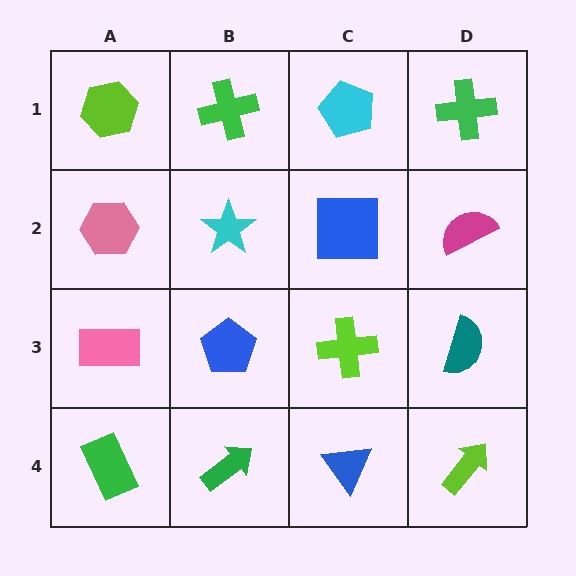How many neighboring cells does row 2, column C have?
4.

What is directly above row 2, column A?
A lime hexagon.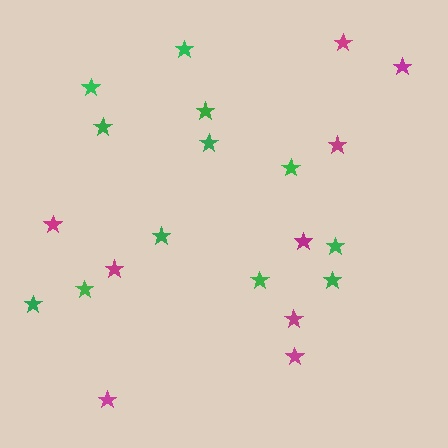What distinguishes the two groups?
There are 2 groups: one group of green stars (12) and one group of magenta stars (9).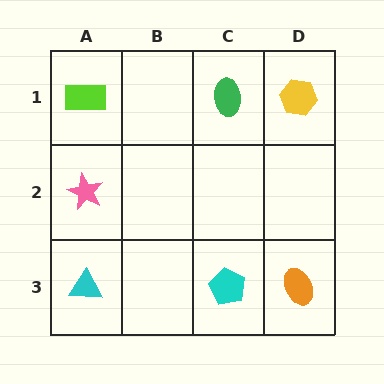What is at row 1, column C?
A green ellipse.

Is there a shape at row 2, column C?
No, that cell is empty.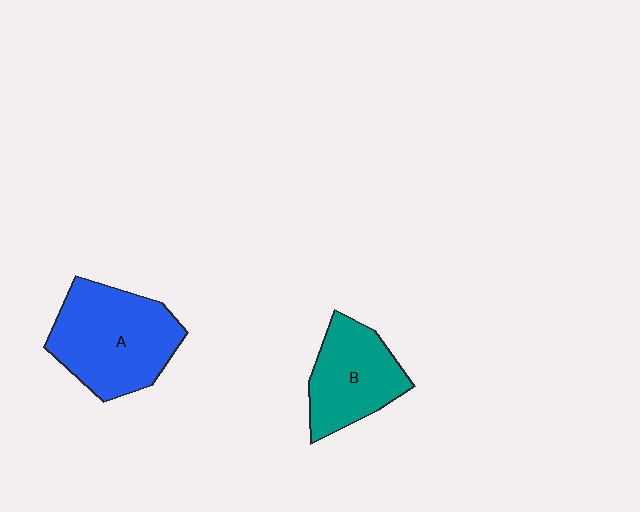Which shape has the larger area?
Shape A (blue).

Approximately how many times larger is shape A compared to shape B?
Approximately 1.4 times.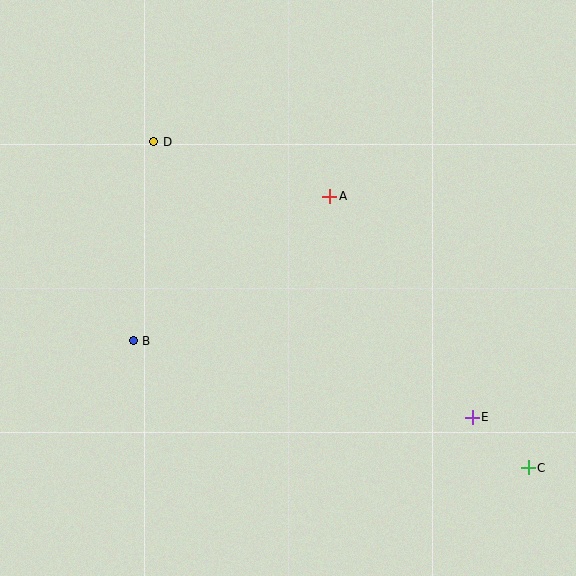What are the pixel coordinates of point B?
Point B is at (133, 341).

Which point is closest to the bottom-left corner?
Point B is closest to the bottom-left corner.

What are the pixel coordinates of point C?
Point C is at (528, 468).